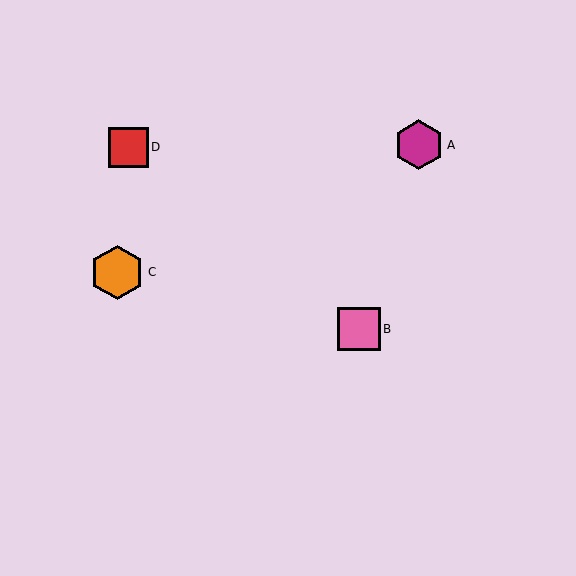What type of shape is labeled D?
Shape D is a red square.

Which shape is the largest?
The orange hexagon (labeled C) is the largest.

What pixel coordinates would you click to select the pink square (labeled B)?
Click at (359, 329) to select the pink square B.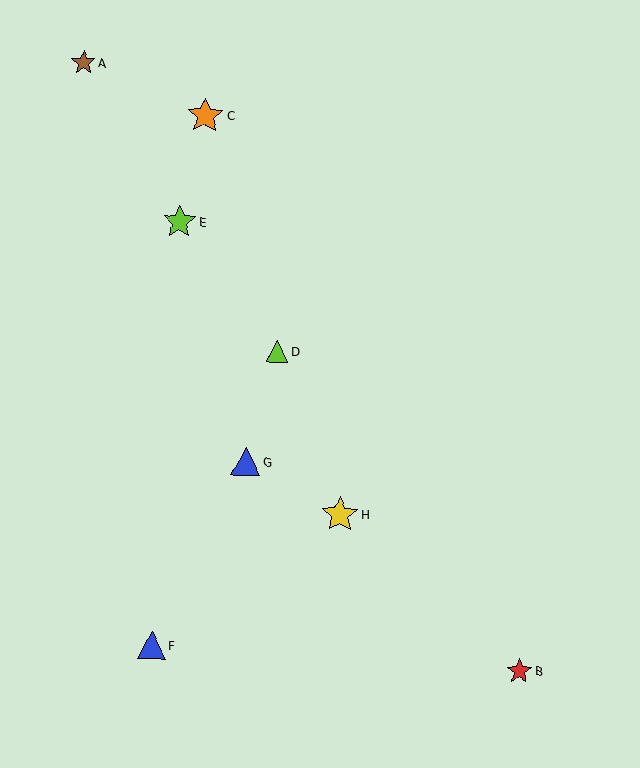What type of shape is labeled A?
Shape A is a brown star.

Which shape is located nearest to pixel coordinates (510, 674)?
The red star (labeled B) at (519, 671) is nearest to that location.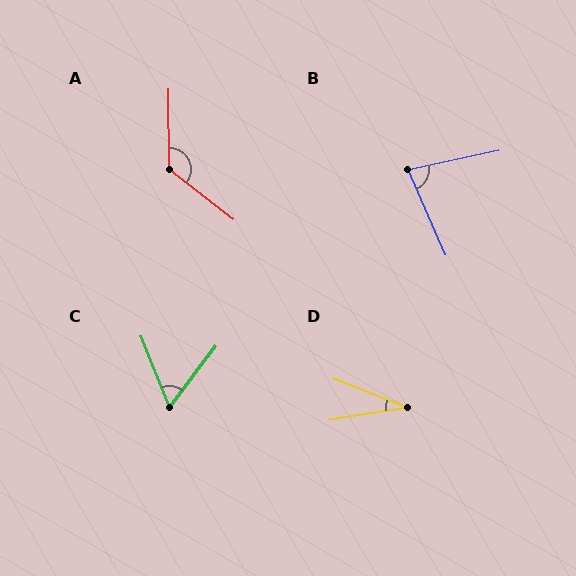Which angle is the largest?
A, at approximately 129 degrees.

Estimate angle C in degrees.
Approximately 59 degrees.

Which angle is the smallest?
D, at approximately 30 degrees.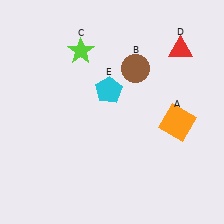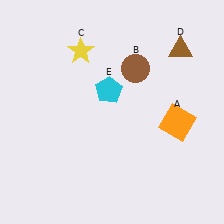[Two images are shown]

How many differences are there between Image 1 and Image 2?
There are 2 differences between the two images.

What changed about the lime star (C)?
In Image 1, C is lime. In Image 2, it changed to yellow.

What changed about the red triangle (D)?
In Image 1, D is red. In Image 2, it changed to brown.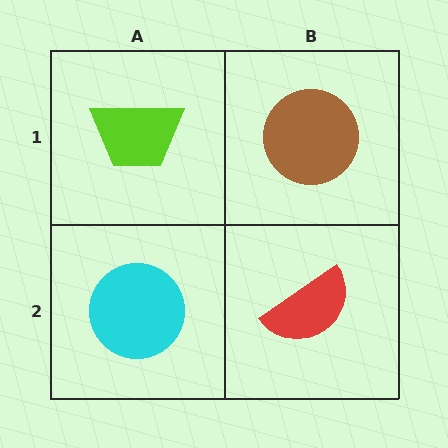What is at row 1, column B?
A brown circle.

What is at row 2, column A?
A cyan circle.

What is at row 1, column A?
A lime trapezoid.